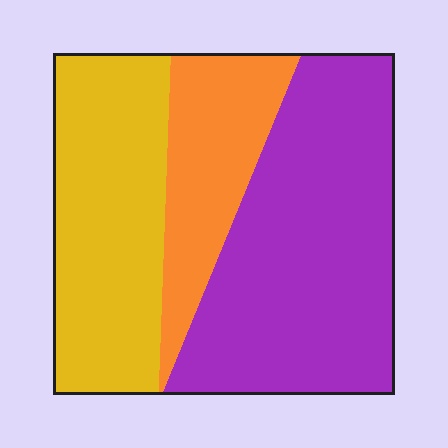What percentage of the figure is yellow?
Yellow covers around 35% of the figure.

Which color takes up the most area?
Purple, at roughly 50%.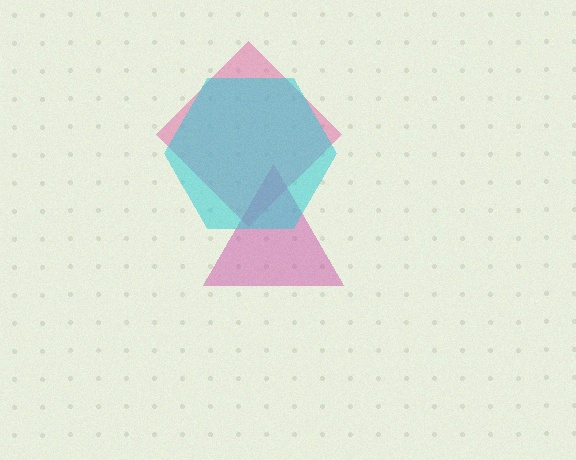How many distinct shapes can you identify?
There are 3 distinct shapes: a magenta triangle, a pink diamond, a cyan hexagon.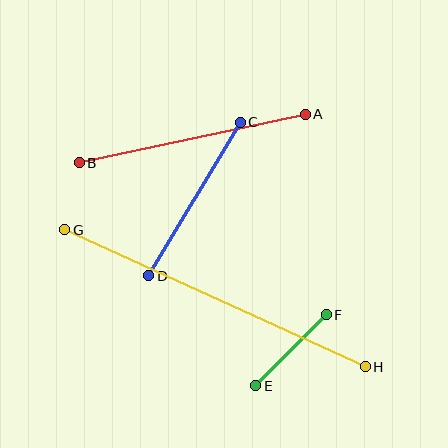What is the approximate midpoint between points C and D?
The midpoint is at approximately (194, 199) pixels.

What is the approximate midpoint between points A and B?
The midpoint is at approximately (192, 139) pixels.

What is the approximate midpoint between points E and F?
The midpoint is at approximately (291, 350) pixels.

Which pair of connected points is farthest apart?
Points G and H are farthest apart.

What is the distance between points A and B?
The distance is approximately 231 pixels.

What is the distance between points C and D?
The distance is approximately 179 pixels.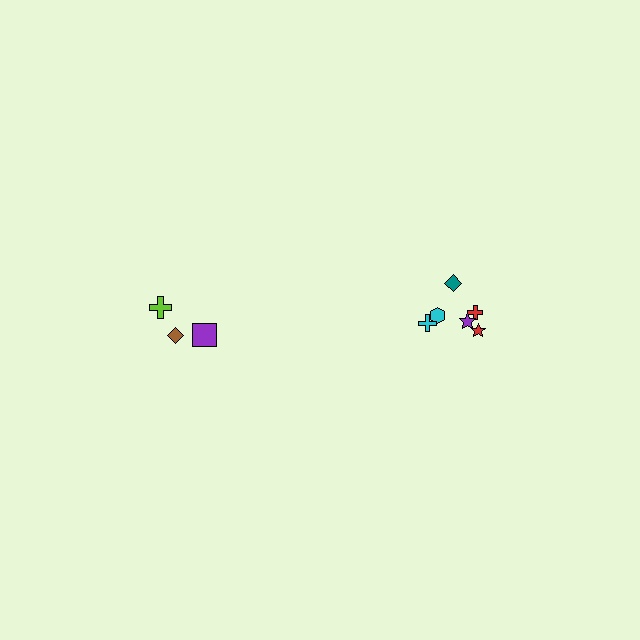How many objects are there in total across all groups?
There are 9 objects.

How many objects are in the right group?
There are 6 objects.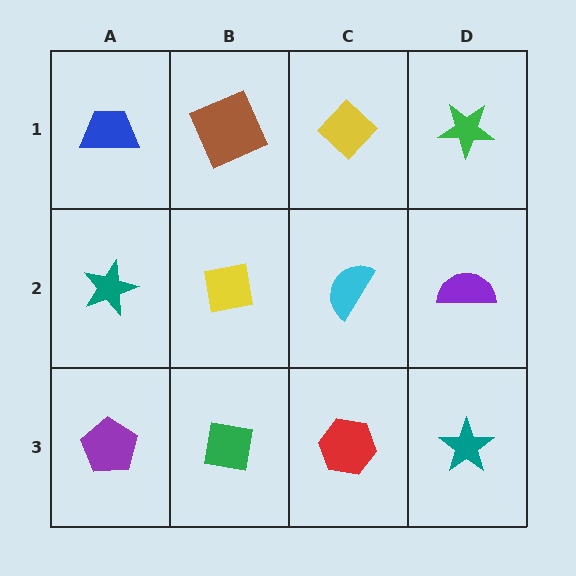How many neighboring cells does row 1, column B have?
3.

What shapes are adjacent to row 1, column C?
A cyan semicircle (row 2, column C), a brown square (row 1, column B), a green star (row 1, column D).